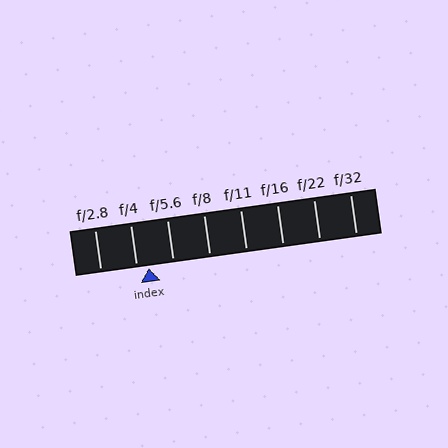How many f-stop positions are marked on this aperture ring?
There are 8 f-stop positions marked.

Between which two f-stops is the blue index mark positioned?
The index mark is between f/4 and f/5.6.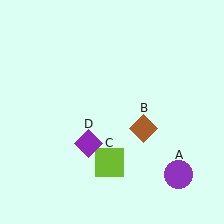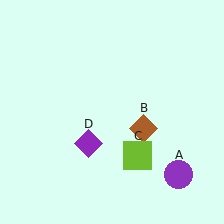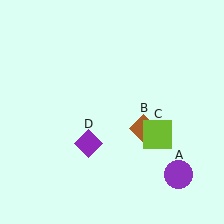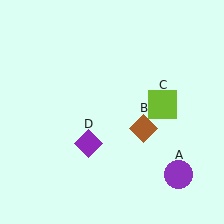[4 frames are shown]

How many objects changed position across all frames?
1 object changed position: lime square (object C).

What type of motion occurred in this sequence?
The lime square (object C) rotated counterclockwise around the center of the scene.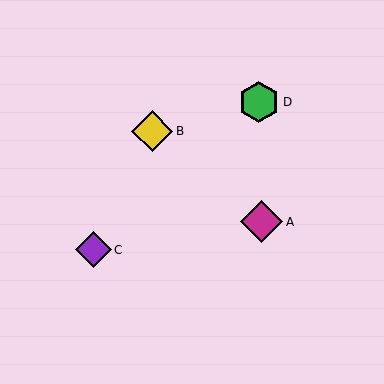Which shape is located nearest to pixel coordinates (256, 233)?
The magenta diamond (labeled A) at (261, 222) is nearest to that location.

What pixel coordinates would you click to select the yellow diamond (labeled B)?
Click at (152, 131) to select the yellow diamond B.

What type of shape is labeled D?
Shape D is a green hexagon.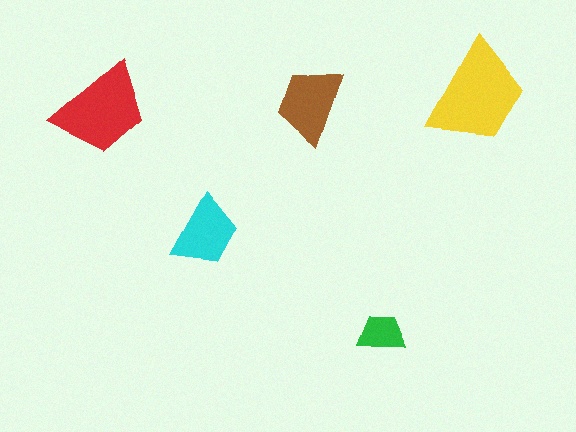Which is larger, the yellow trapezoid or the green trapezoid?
The yellow one.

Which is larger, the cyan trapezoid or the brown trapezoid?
The brown one.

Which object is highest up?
The yellow trapezoid is topmost.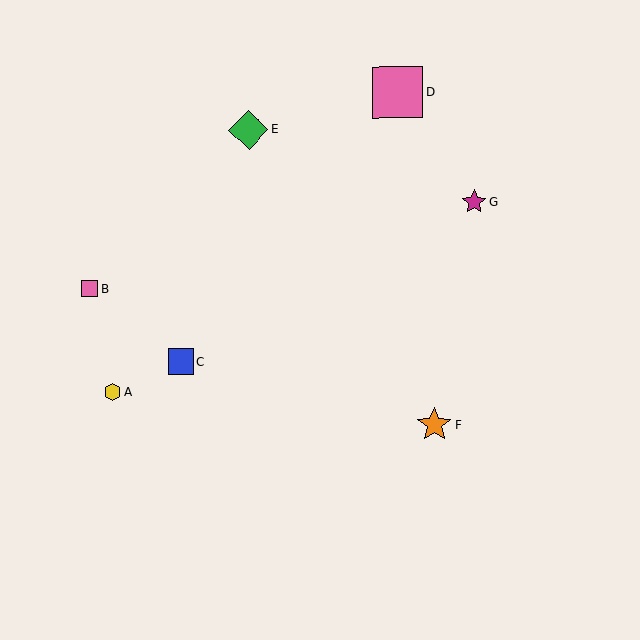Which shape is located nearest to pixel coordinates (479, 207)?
The magenta star (labeled G) at (474, 201) is nearest to that location.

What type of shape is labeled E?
Shape E is a green diamond.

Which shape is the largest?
The pink square (labeled D) is the largest.